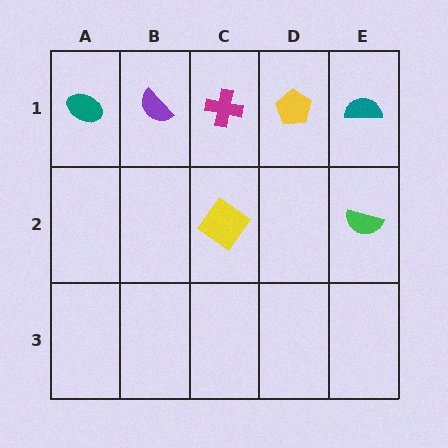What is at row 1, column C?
A magenta cross.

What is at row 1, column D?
A yellow pentagon.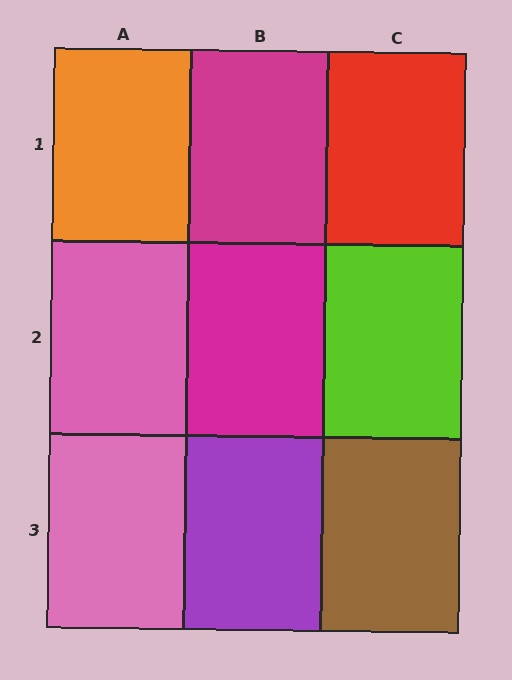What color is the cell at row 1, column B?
Magenta.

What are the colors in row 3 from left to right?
Pink, purple, brown.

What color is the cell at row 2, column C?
Lime.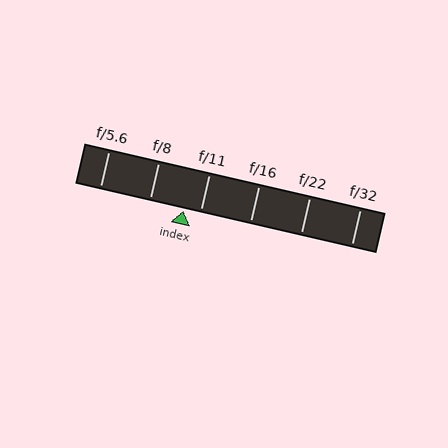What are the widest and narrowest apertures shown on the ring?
The widest aperture shown is f/5.6 and the narrowest is f/32.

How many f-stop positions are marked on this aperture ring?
There are 6 f-stop positions marked.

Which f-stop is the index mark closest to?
The index mark is closest to f/11.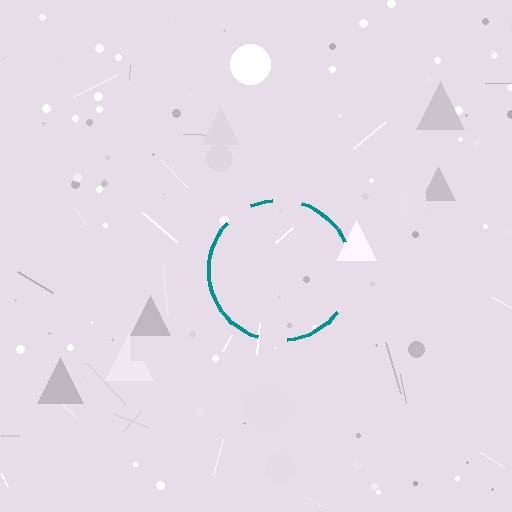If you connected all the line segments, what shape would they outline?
They would outline a circle.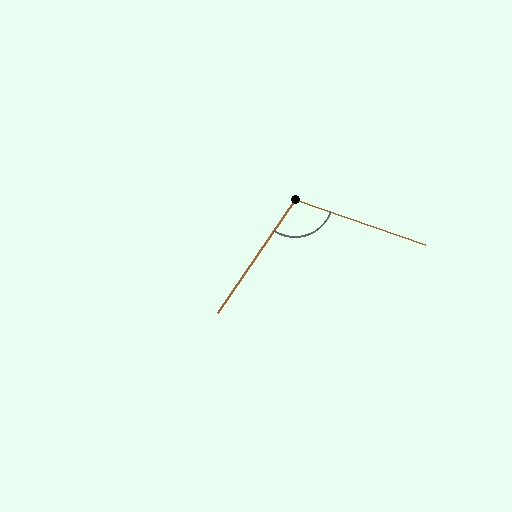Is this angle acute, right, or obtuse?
It is obtuse.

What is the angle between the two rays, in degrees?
Approximately 105 degrees.